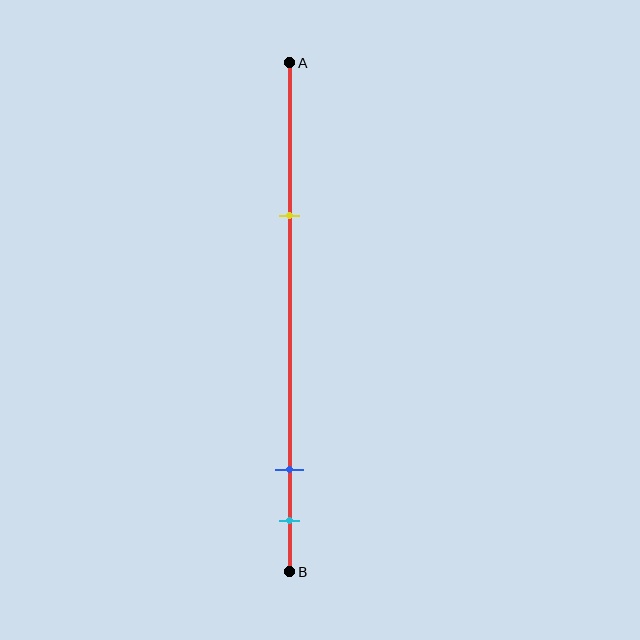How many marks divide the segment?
There are 3 marks dividing the segment.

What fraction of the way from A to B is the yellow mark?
The yellow mark is approximately 30% (0.3) of the way from A to B.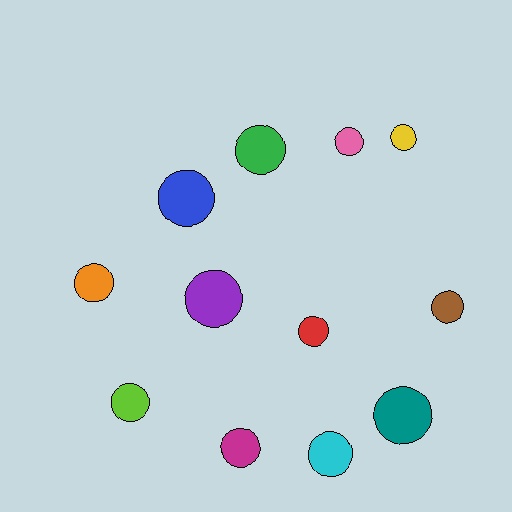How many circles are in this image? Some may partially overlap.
There are 12 circles.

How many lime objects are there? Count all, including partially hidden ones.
There is 1 lime object.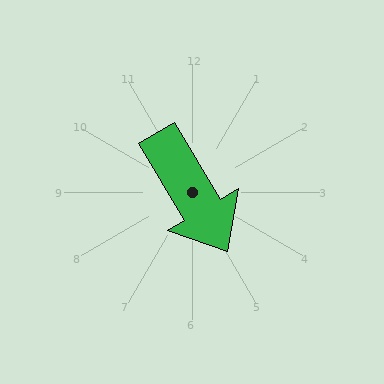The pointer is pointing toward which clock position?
Roughly 5 o'clock.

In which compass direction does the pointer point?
Southeast.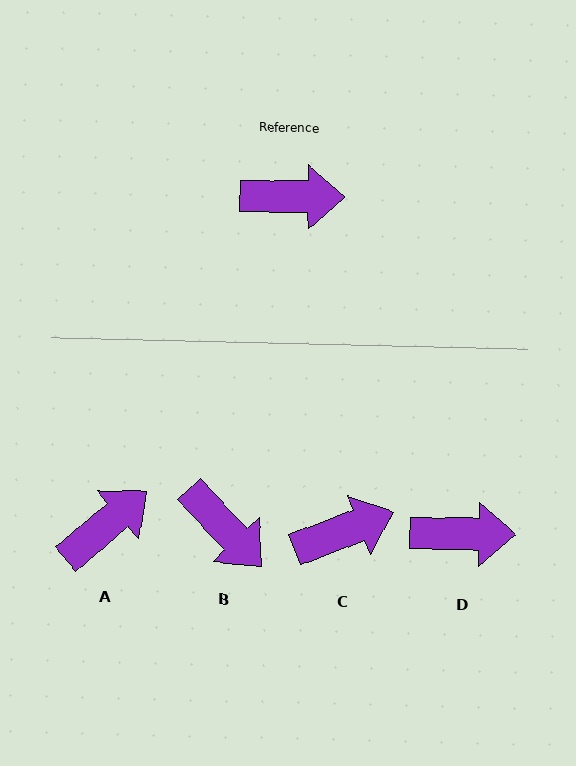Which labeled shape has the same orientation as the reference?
D.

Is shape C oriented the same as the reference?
No, it is off by about 22 degrees.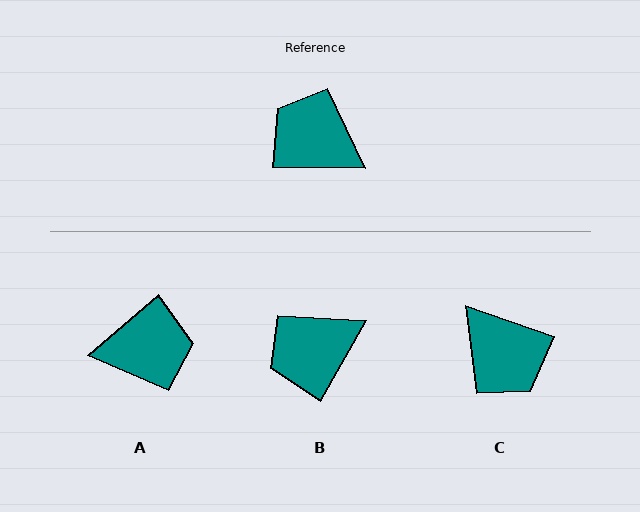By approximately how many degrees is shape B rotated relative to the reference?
Approximately 61 degrees counter-clockwise.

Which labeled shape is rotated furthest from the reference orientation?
C, about 161 degrees away.